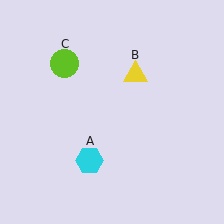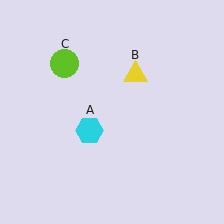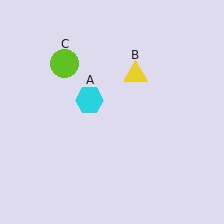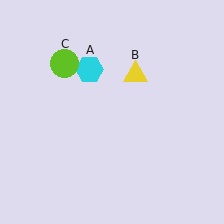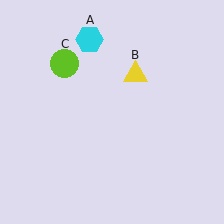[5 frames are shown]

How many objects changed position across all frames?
1 object changed position: cyan hexagon (object A).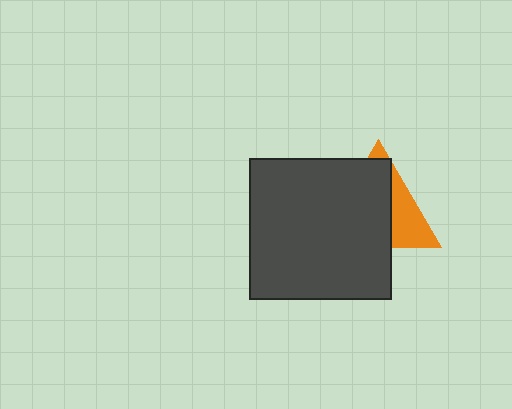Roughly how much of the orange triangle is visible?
A small part of it is visible (roughly 35%).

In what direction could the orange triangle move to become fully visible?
The orange triangle could move toward the upper-right. That would shift it out from behind the dark gray square entirely.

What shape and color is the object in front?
The object in front is a dark gray square.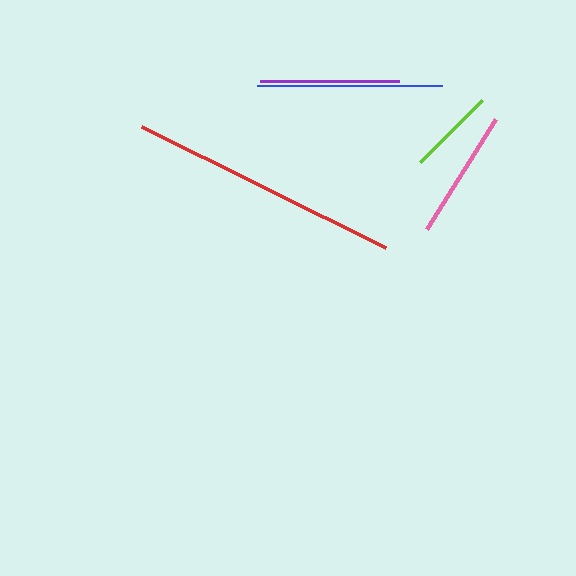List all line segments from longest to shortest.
From longest to shortest: red, blue, purple, pink, lime.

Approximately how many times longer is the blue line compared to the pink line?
The blue line is approximately 1.4 times the length of the pink line.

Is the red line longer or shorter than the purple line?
The red line is longer than the purple line.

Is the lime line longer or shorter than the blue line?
The blue line is longer than the lime line.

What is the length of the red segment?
The red segment is approximately 272 pixels long.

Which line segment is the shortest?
The lime line is the shortest at approximately 87 pixels.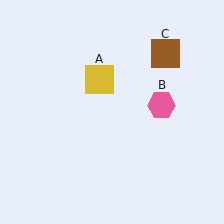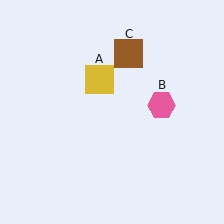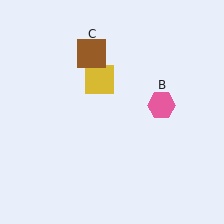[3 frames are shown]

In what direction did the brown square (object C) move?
The brown square (object C) moved left.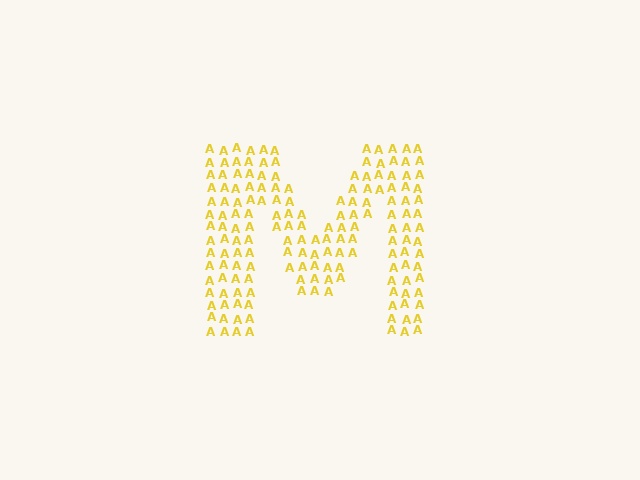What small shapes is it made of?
It is made of small letter A's.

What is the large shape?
The large shape is the letter M.